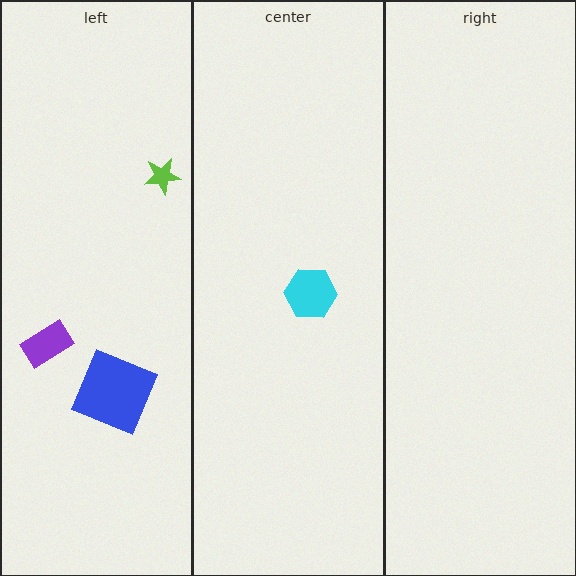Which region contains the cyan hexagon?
The center region.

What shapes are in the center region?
The cyan hexagon.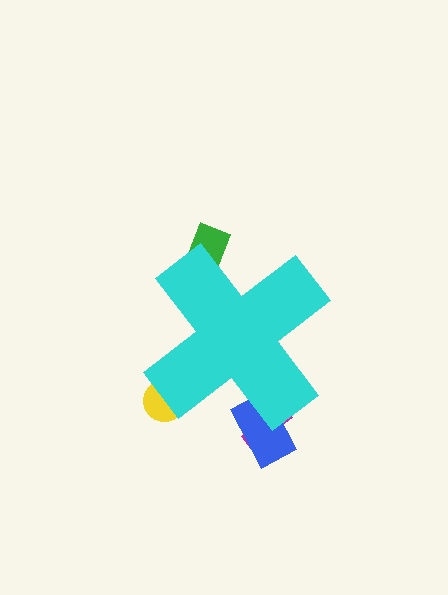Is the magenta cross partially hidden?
Yes, the magenta cross is partially hidden behind the cyan cross.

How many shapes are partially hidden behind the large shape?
4 shapes are partially hidden.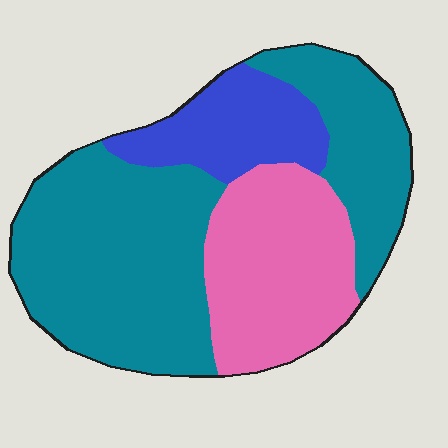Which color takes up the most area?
Teal, at roughly 55%.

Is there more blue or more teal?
Teal.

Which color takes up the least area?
Blue, at roughly 15%.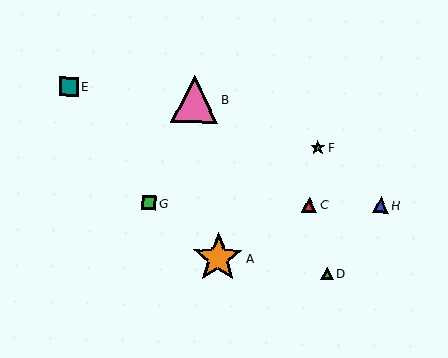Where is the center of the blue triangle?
The center of the blue triangle is at (381, 205).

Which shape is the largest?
The orange star (labeled A) is the largest.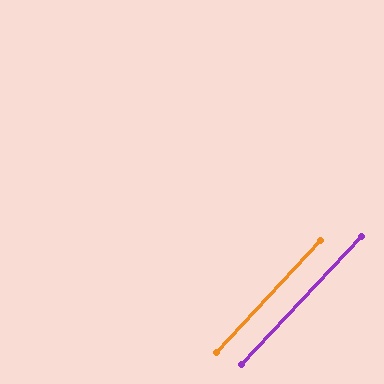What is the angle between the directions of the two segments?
Approximately 0 degrees.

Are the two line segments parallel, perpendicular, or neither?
Parallel — their directions differ by only 0.1°.